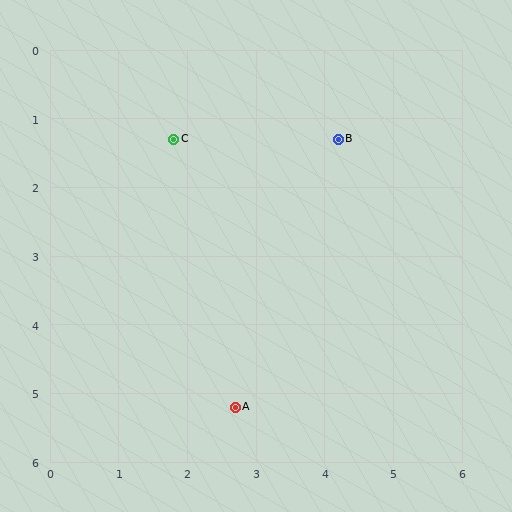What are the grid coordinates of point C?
Point C is at approximately (1.8, 1.3).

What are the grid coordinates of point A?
Point A is at approximately (2.7, 5.2).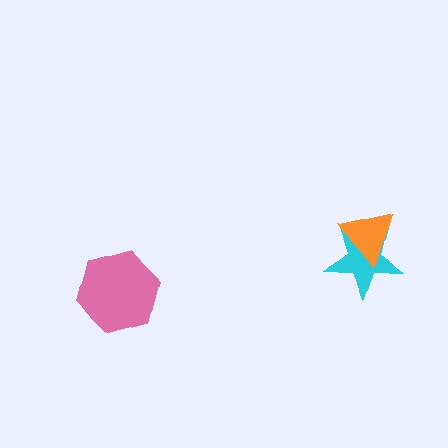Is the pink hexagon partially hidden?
No, no other shape covers it.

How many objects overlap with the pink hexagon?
0 objects overlap with the pink hexagon.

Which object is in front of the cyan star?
The orange triangle is in front of the cyan star.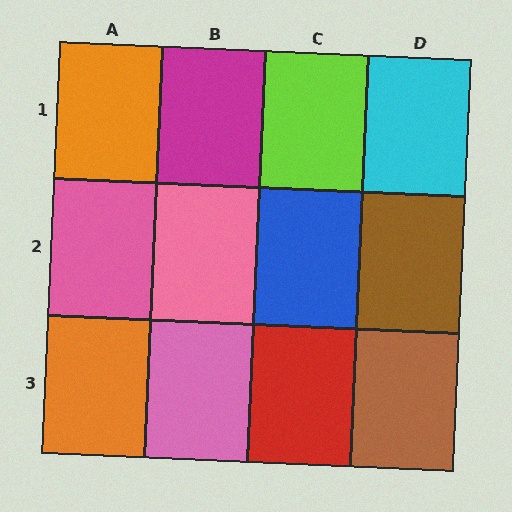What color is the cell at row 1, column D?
Cyan.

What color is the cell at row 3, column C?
Red.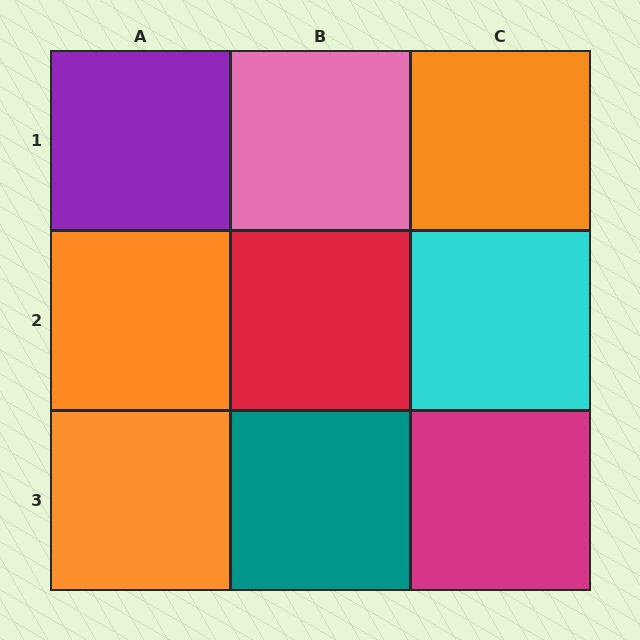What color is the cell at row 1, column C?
Orange.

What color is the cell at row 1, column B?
Pink.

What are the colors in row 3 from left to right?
Orange, teal, magenta.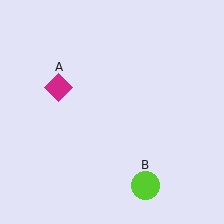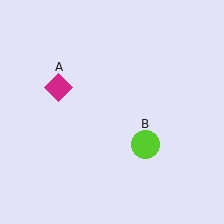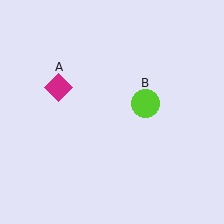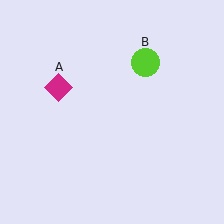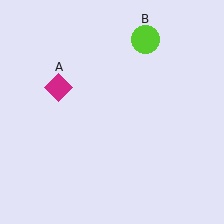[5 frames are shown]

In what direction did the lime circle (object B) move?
The lime circle (object B) moved up.